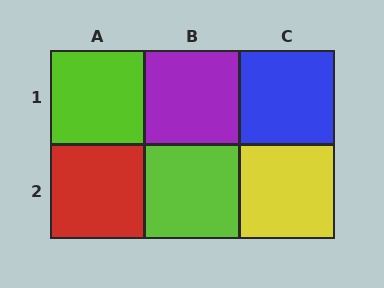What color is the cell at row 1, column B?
Purple.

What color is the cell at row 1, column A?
Lime.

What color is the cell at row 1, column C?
Blue.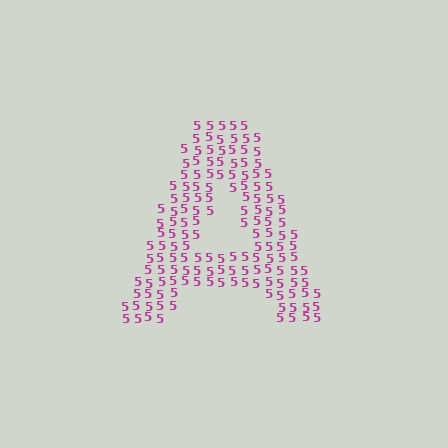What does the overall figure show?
The overall figure shows the letter A.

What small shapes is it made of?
It is made of small digit 5's.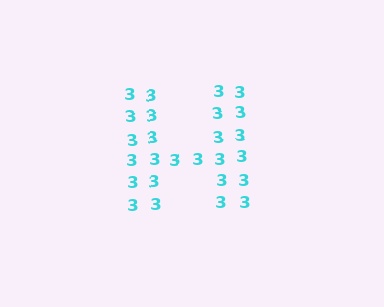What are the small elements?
The small elements are digit 3's.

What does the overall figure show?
The overall figure shows the letter H.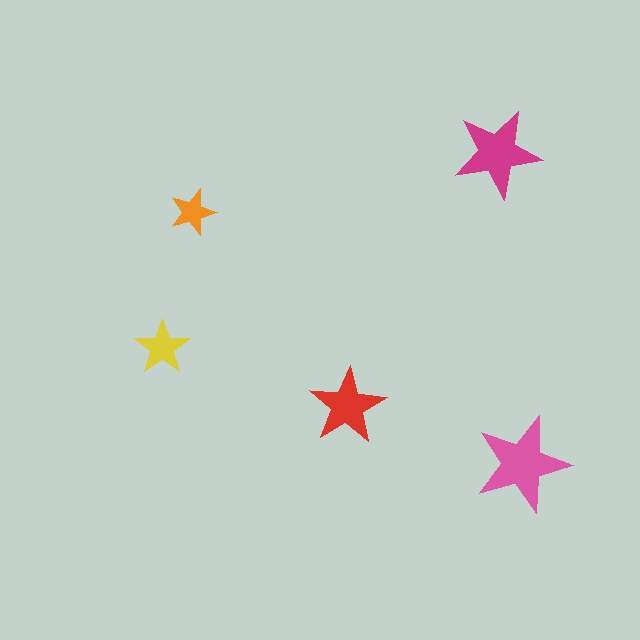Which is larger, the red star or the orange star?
The red one.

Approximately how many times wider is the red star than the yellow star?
About 1.5 times wider.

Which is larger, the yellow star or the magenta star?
The magenta one.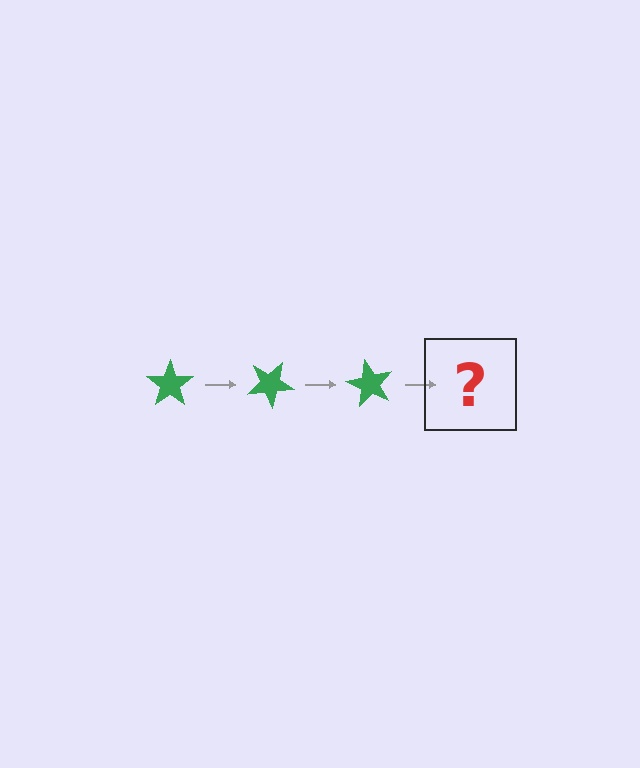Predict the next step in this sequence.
The next step is a green star rotated 90 degrees.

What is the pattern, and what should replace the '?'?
The pattern is that the star rotates 30 degrees each step. The '?' should be a green star rotated 90 degrees.